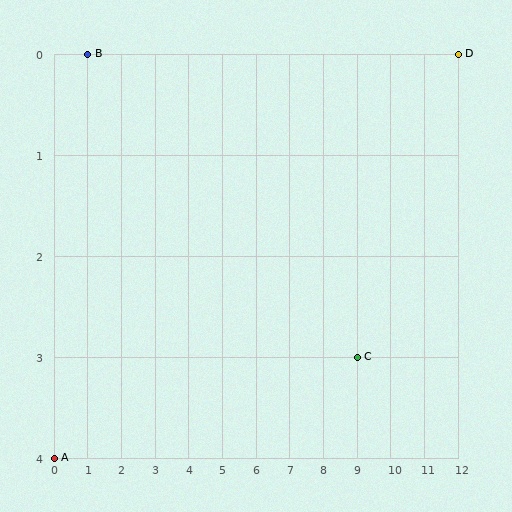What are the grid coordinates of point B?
Point B is at grid coordinates (1, 0).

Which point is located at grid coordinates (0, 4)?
Point A is at (0, 4).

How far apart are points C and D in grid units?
Points C and D are 3 columns and 3 rows apart (about 4.2 grid units diagonally).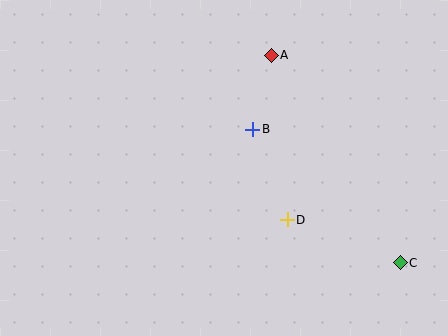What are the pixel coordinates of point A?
Point A is at (271, 55).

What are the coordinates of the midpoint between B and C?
The midpoint between B and C is at (326, 196).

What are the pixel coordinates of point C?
Point C is at (400, 263).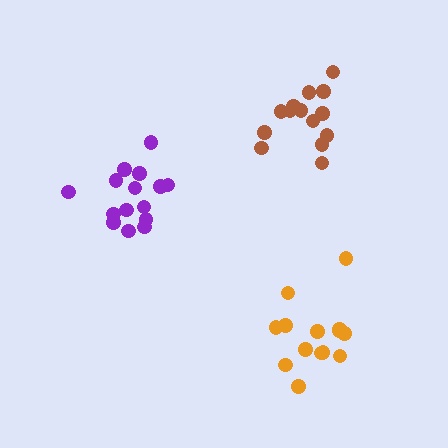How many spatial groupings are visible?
There are 3 spatial groupings.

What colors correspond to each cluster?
The clusters are colored: brown, orange, purple.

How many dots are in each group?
Group 1: 14 dots, Group 2: 14 dots, Group 3: 15 dots (43 total).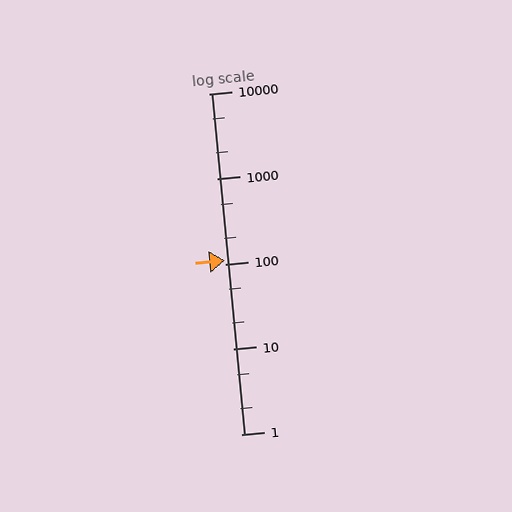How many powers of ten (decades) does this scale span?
The scale spans 4 decades, from 1 to 10000.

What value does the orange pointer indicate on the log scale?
The pointer indicates approximately 110.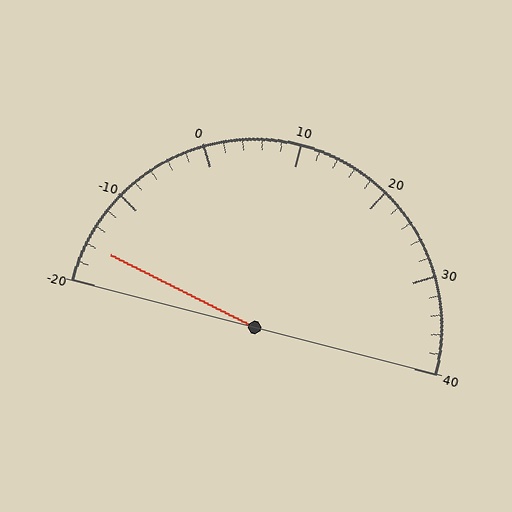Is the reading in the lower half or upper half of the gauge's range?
The reading is in the lower half of the range (-20 to 40).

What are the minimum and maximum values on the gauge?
The gauge ranges from -20 to 40.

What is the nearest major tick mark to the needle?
The nearest major tick mark is -20.